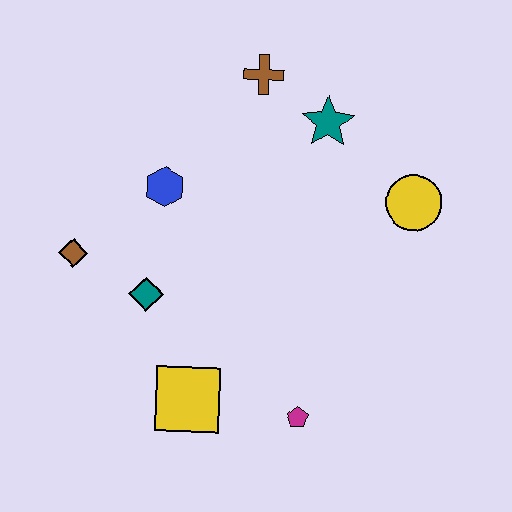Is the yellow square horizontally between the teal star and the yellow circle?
No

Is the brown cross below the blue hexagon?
No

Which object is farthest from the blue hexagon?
The magenta pentagon is farthest from the blue hexagon.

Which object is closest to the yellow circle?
The teal star is closest to the yellow circle.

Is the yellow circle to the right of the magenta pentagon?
Yes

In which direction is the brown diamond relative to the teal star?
The brown diamond is to the left of the teal star.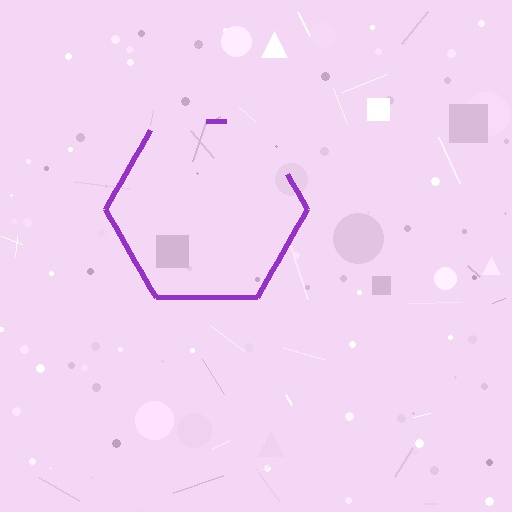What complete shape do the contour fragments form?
The contour fragments form a hexagon.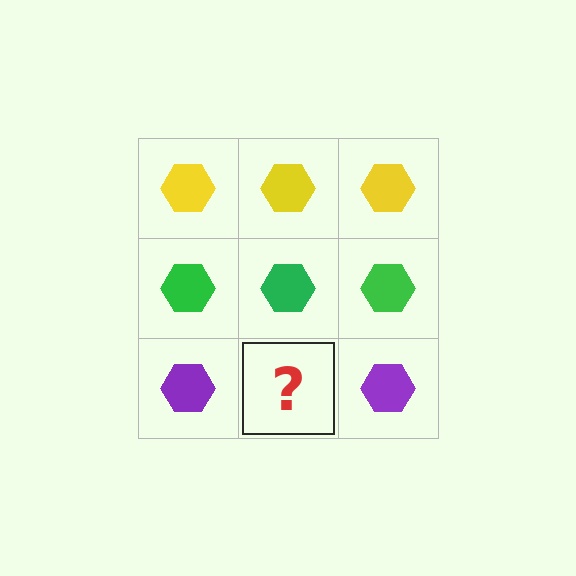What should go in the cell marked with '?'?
The missing cell should contain a purple hexagon.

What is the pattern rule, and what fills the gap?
The rule is that each row has a consistent color. The gap should be filled with a purple hexagon.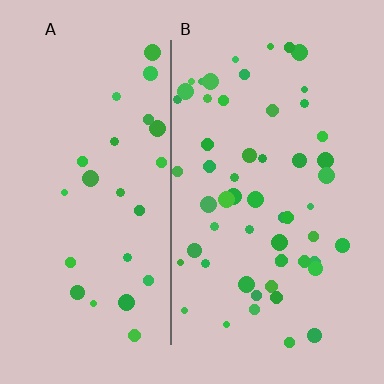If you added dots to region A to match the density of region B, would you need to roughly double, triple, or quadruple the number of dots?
Approximately double.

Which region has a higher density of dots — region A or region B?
B (the right).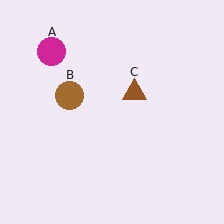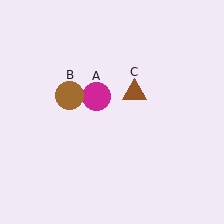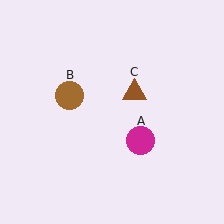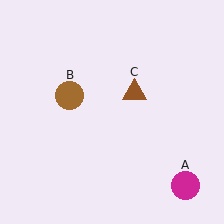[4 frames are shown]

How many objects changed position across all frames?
1 object changed position: magenta circle (object A).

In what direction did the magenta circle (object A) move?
The magenta circle (object A) moved down and to the right.